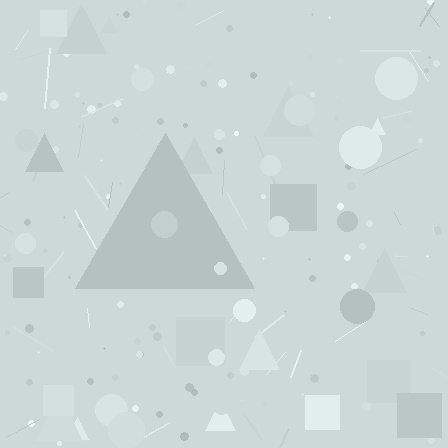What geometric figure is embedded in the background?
A triangle is embedded in the background.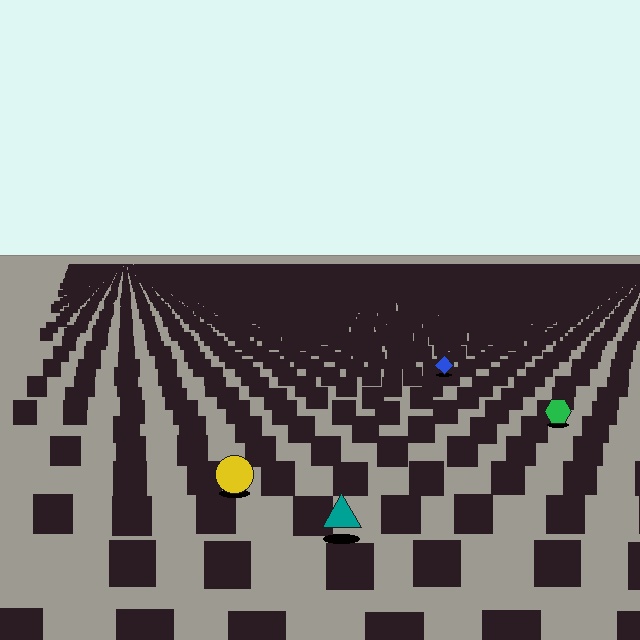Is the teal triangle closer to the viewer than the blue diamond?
Yes. The teal triangle is closer — you can tell from the texture gradient: the ground texture is coarser near it.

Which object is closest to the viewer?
The teal triangle is closest. The texture marks near it are larger and more spread out.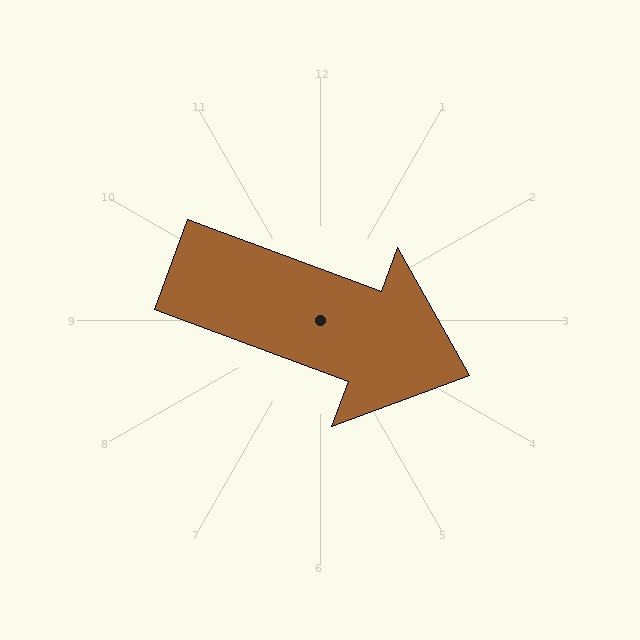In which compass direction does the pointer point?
East.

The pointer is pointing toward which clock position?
Roughly 4 o'clock.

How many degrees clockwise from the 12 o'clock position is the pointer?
Approximately 110 degrees.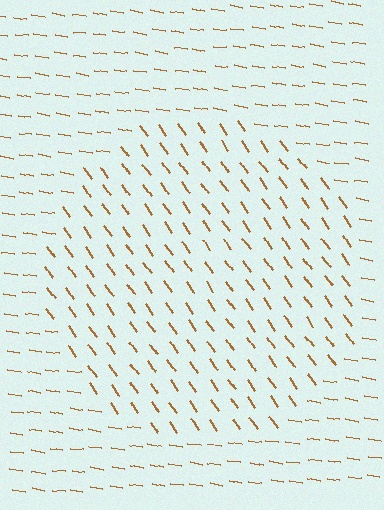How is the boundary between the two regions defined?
The boundary is defined purely by a change in line orientation (approximately 45 degrees difference). All lines are the same color and thickness.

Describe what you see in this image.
The image is filled with small brown line segments. A circle region in the image has lines oriented differently from the surrounding lines, creating a visible texture boundary.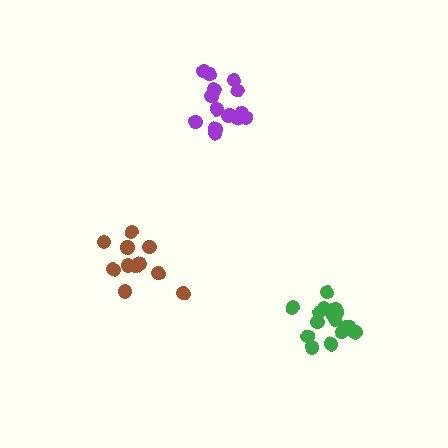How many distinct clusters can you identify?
There are 3 distinct clusters.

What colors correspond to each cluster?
The clusters are colored: brown, green, purple.